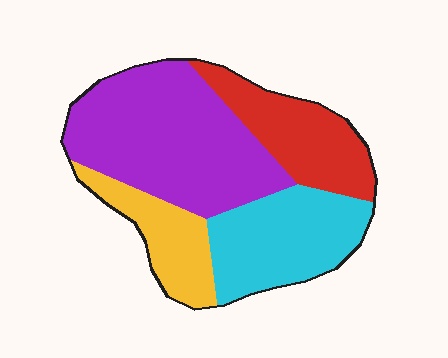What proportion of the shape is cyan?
Cyan covers about 25% of the shape.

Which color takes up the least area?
Yellow, at roughly 15%.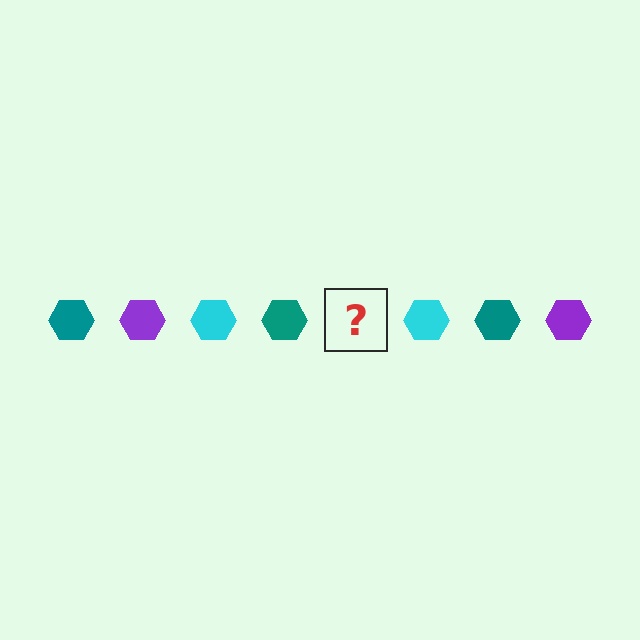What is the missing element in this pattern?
The missing element is a purple hexagon.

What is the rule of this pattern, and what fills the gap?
The rule is that the pattern cycles through teal, purple, cyan hexagons. The gap should be filled with a purple hexagon.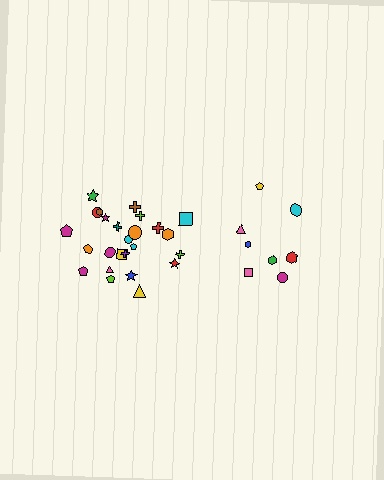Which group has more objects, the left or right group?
The left group.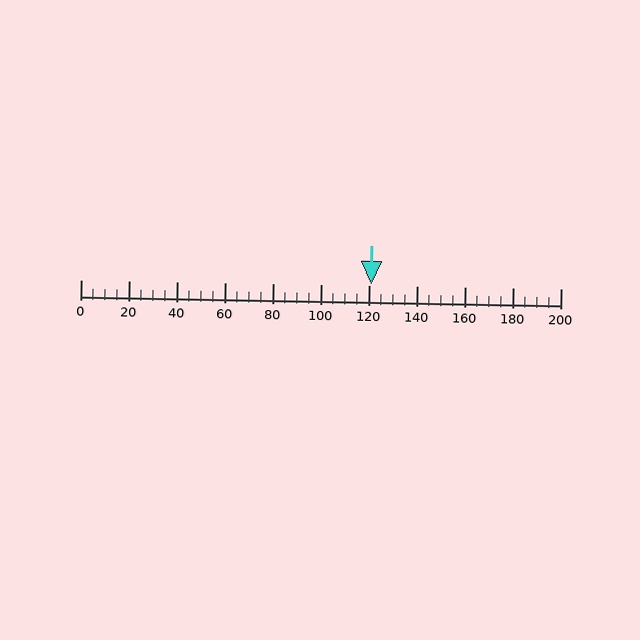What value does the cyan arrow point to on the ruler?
The cyan arrow points to approximately 121.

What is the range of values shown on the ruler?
The ruler shows values from 0 to 200.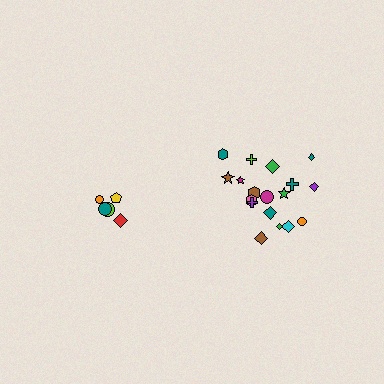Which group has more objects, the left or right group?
The right group.